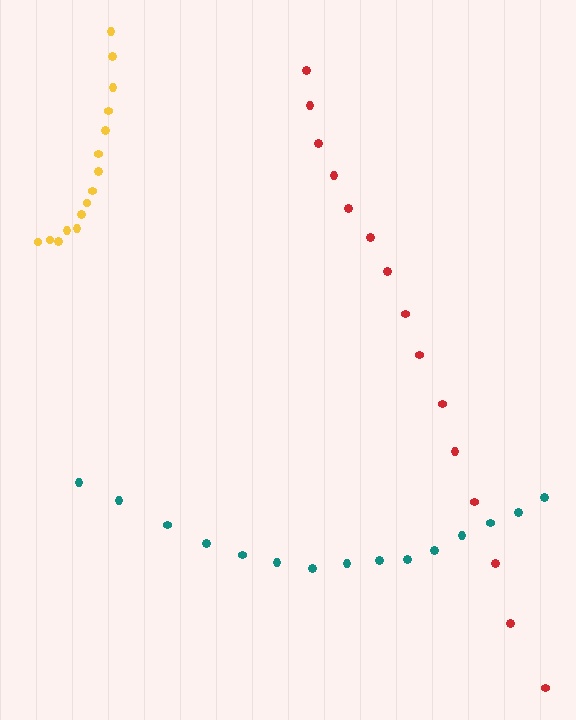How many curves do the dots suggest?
There are 3 distinct paths.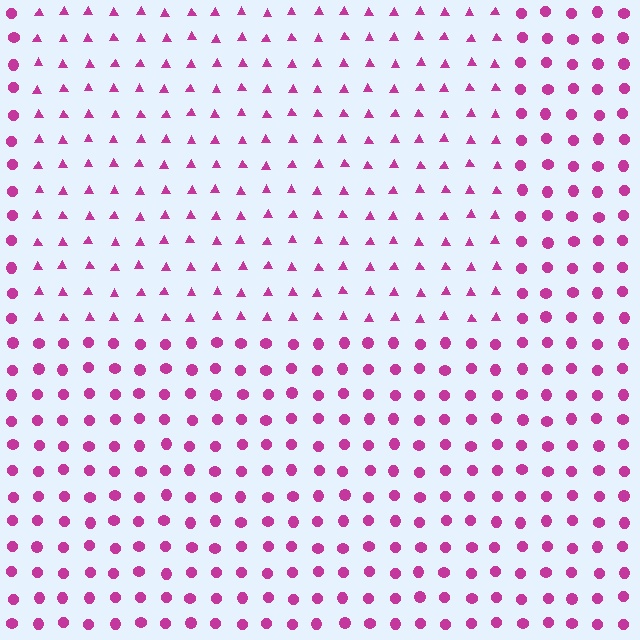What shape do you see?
I see a rectangle.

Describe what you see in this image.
The image is filled with small magenta elements arranged in a uniform grid. A rectangle-shaped region contains triangles, while the surrounding area contains circles. The boundary is defined purely by the change in element shape.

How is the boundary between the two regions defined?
The boundary is defined by a change in element shape: triangles inside vs. circles outside. All elements share the same color and spacing.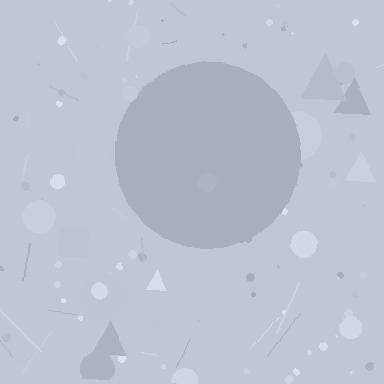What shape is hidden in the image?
A circle is hidden in the image.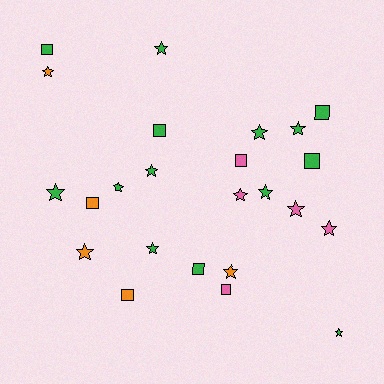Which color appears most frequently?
Green, with 14 objects.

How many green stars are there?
There are 9 green stars.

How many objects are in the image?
There are 24 objects.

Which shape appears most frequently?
Star, with 15 objects.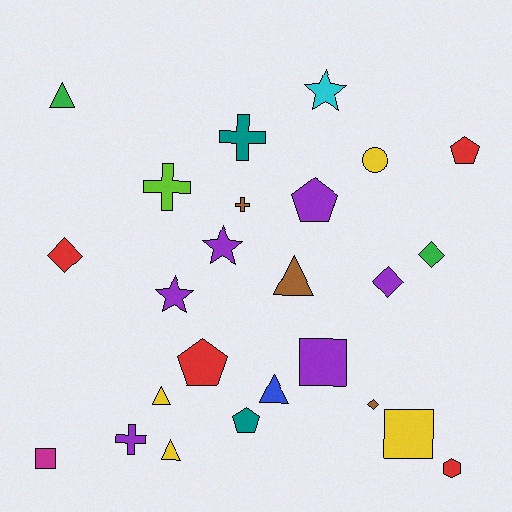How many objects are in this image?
There are 25 objects.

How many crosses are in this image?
There are 4 crosses.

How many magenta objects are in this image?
There is 1 magenta object.